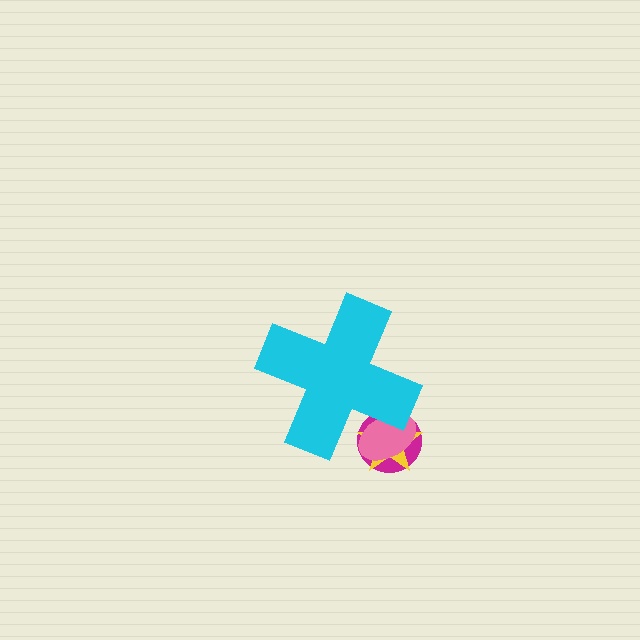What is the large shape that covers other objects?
A cyan cross.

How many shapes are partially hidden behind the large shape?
3 shapes are partially hidden.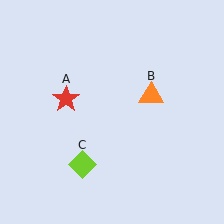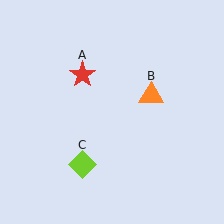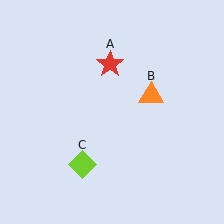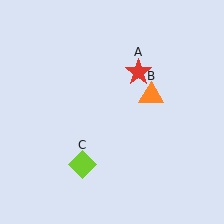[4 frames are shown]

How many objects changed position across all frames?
1 object changed position: red star (object A).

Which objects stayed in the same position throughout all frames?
Orange triangle (object B) and lime diamond (object C) remained stationary.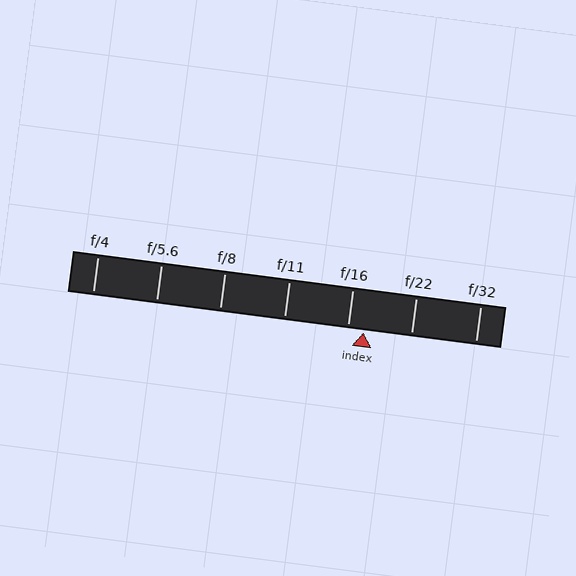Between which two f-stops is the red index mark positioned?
The index mark is between f/16 and f/22.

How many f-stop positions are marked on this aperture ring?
There are 7 f-stop positions marked.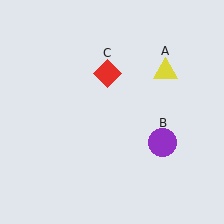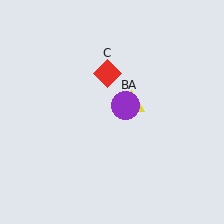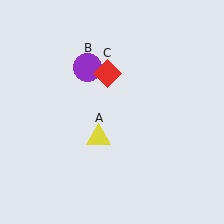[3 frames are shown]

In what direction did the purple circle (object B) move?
The purple circle (object B) moved up and to the left.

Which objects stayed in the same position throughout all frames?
Red diamond (object C) remained stationary.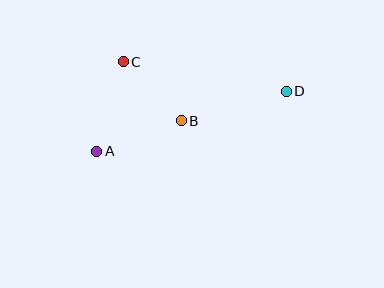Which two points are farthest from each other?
Points A and D are farthest from each other.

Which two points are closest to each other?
Points B and C are closest to each other.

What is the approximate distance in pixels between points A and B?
The distance between A and B is approximately 90 pixels.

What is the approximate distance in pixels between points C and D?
The distance between C and D is approximately 166 pixels.